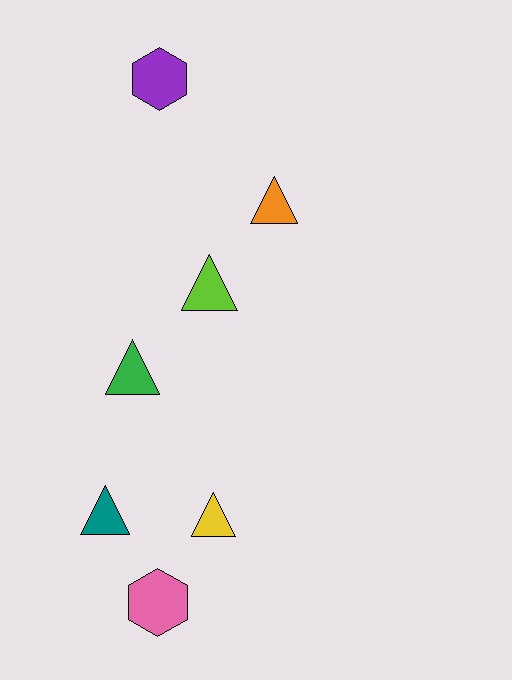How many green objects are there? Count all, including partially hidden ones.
There is 1 green object.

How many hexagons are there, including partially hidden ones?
There are 2 hexagons.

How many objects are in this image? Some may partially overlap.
There are 7 objects.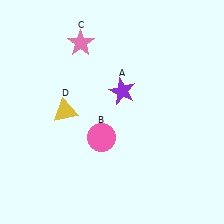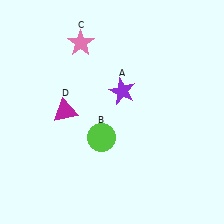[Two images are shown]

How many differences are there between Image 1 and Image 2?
There are 2 differences between the two images.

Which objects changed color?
B changed from pink to lime. D changed from yellow to magenta.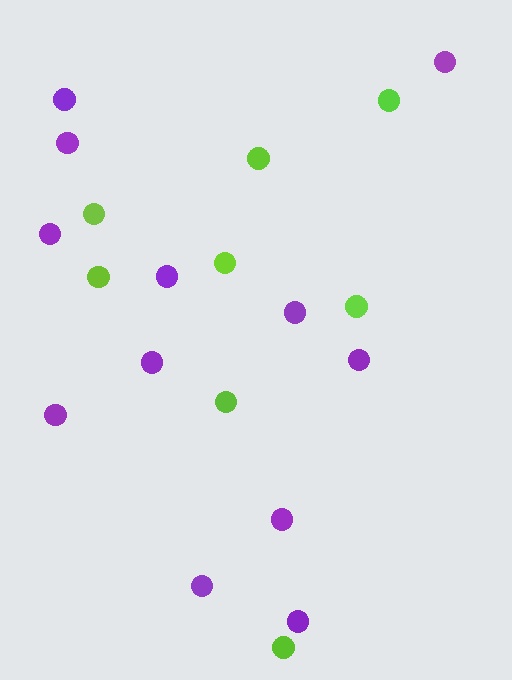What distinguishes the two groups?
There are 2 groups: one group of lime circles (8) and one group of purple circles (12).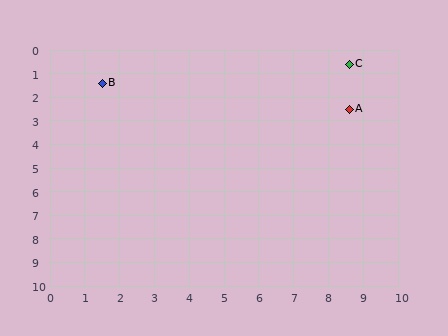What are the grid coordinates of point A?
Point A is at approximately (8.6, 2.5).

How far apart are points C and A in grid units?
Points C and A are about 1.9 grid units apart.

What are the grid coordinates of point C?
Point C is at approximately (8.6, 0.6).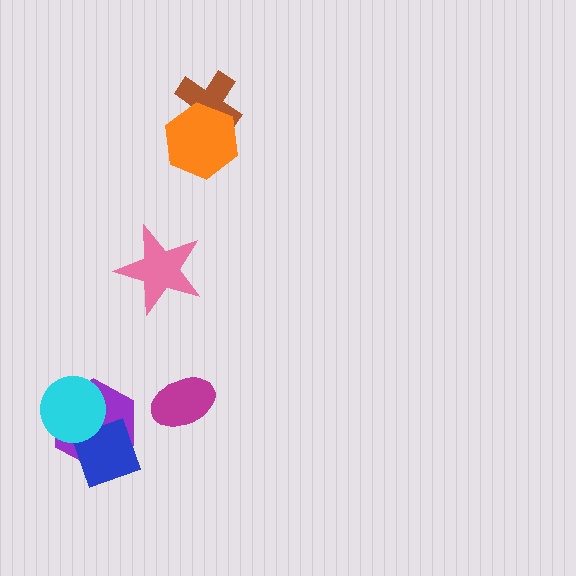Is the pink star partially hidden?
No, no other shape covers it.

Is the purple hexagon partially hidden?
Yes, it is partially covered by another shape.